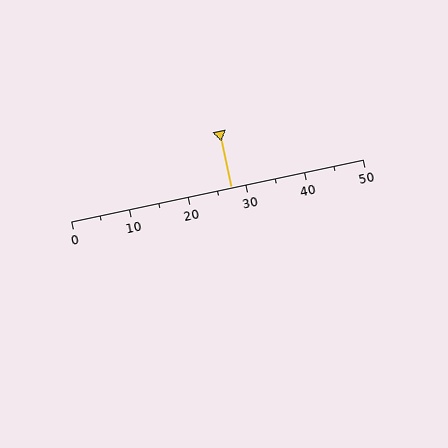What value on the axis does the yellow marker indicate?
The marker indicates approximately 27.5.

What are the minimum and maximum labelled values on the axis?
The axis runs from 0 to 50.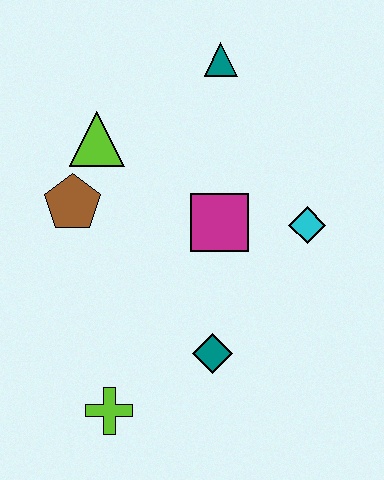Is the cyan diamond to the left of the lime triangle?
No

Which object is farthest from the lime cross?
The teal triangle is farthest from the lime cross.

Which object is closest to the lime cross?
The teal diamond is closest to the lime cross.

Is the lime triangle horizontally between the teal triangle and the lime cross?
No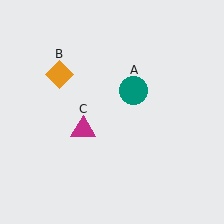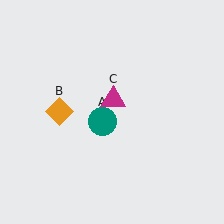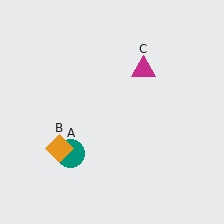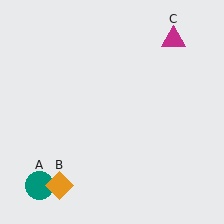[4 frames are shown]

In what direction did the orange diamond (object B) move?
The orange diamond (object B) moved down.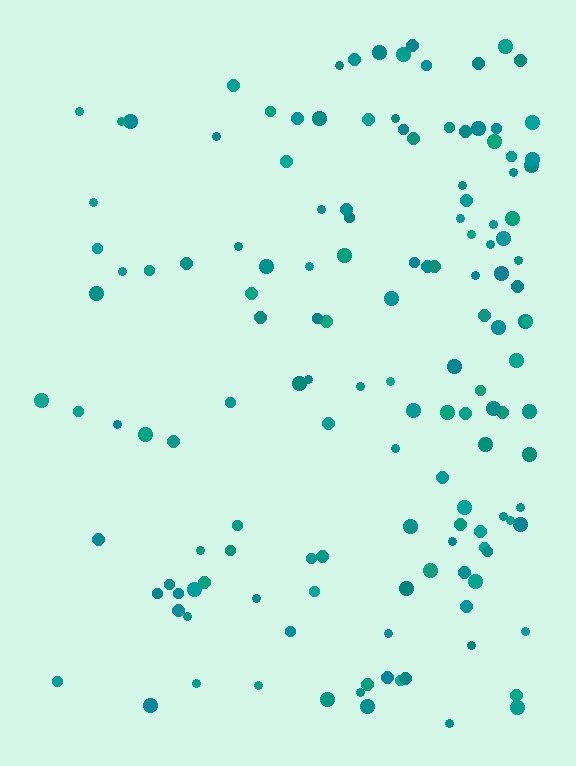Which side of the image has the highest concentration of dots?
The right.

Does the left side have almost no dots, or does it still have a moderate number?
Still a moderate number, just noticeably fewer than the right.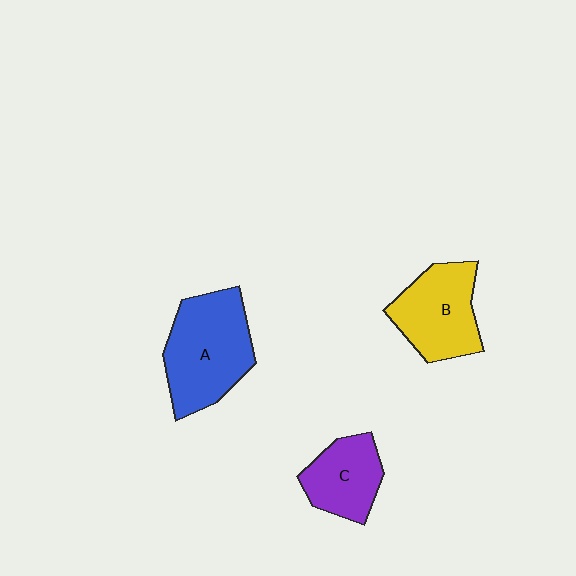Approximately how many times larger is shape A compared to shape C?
Approximately 1.6 times.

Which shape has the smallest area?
Shape C (purple).